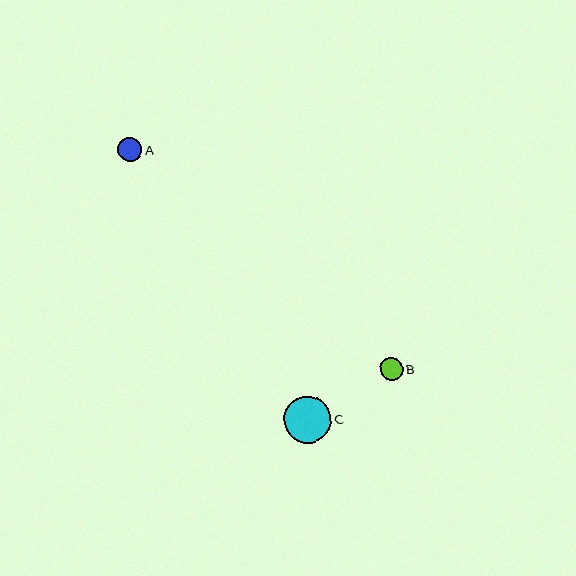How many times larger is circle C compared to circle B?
Circle C is approximately 2.0 times the size of circle B.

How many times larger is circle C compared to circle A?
Circle C is approximately 2.0 times the size of circle A.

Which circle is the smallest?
Circle B is the smallest with a size of approximately 23 pixels.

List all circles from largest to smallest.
From largest to smallest: C, A, B.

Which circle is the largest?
Circle C is the largest with a size of approximately 47 pixels.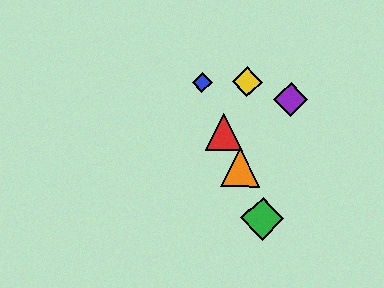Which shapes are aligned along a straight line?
The red triangle, the blue diamond, the green diamond, the orange triangle are aligned along a straight line.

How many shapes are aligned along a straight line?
4 shapes (the red triangle, the blue diamond, the green diamond, the orange triangle) are aligned along a straight line.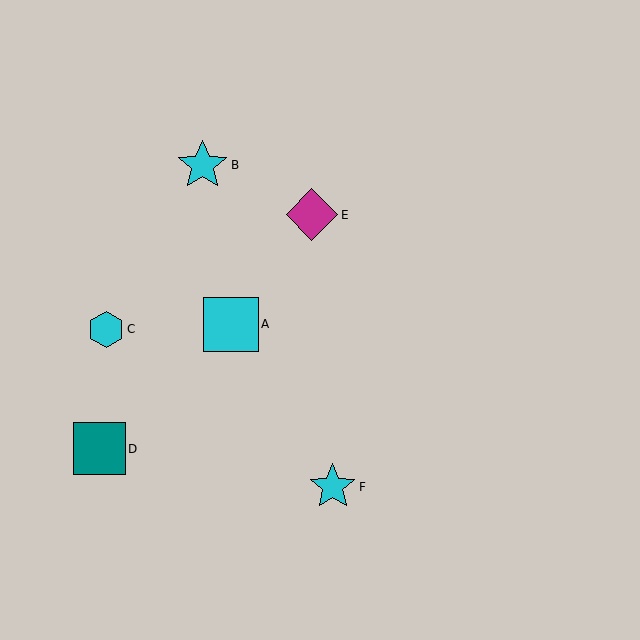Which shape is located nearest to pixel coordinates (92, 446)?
The teal square (labeled D) at (99, 449) is nearest to that location.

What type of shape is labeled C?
Shape C is a cyan hexagon.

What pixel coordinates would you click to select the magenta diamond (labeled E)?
Click at (312, 215) to select the magenta diamond E.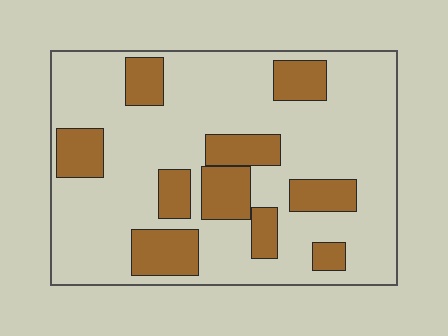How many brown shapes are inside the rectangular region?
10.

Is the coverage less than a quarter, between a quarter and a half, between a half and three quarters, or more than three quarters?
Between a quarter and a half.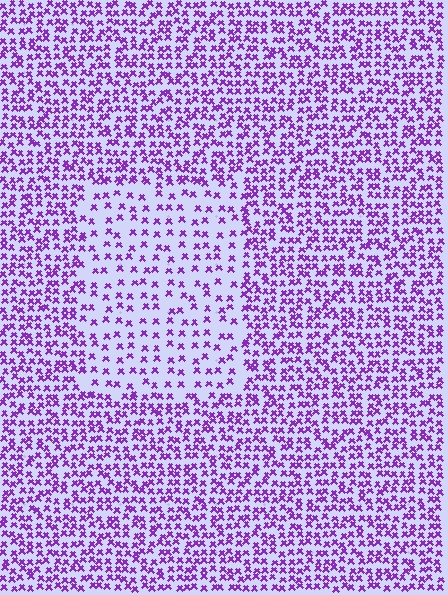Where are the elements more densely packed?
The elements are more densely packed outside the rectangle boundary.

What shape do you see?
I see a rectangle.